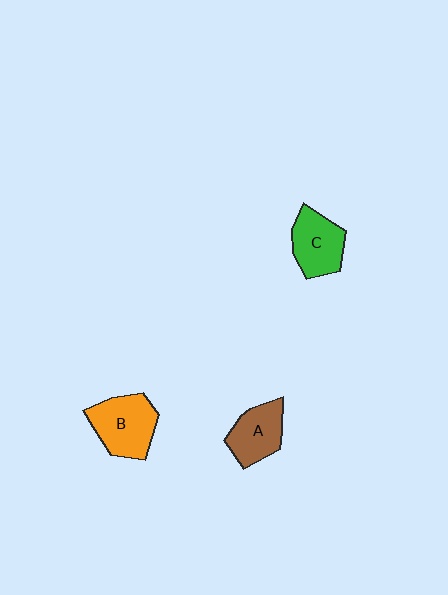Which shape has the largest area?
Shape B (orange).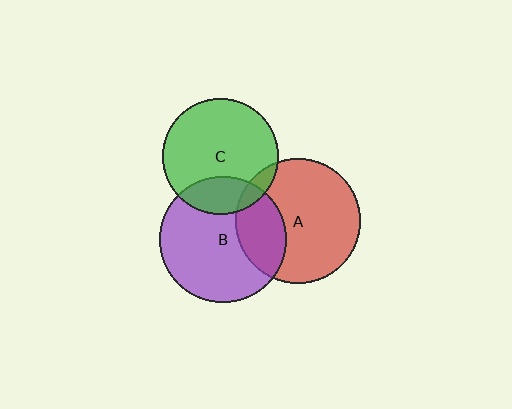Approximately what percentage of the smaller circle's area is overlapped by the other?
Approximately 25%.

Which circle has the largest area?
Circle B (purple).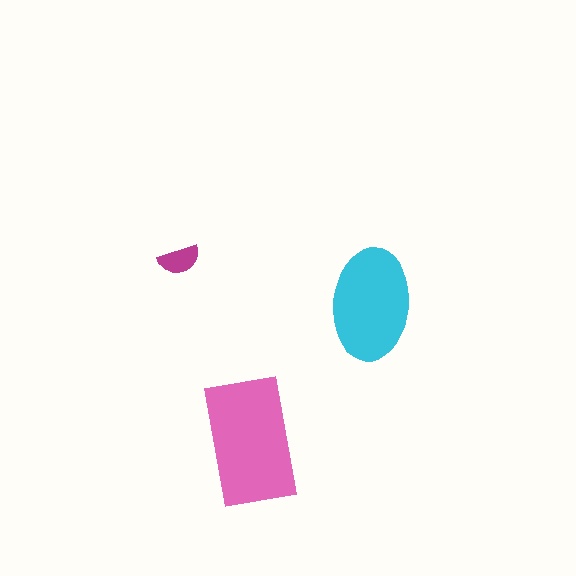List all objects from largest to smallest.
The pink rectangle, the cyan ellipse, the magenta semicircle.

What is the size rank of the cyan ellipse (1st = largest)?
2nd.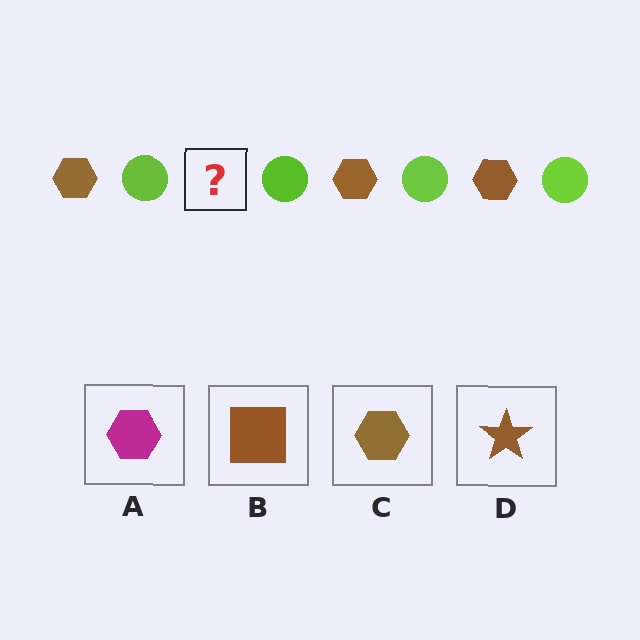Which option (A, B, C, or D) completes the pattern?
C.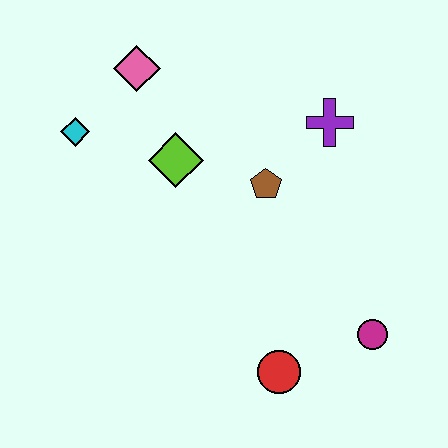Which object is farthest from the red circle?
The pink diamond is farthest from the red circle.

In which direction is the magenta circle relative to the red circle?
The magenta circle is to the right of the red circle.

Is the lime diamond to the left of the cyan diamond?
No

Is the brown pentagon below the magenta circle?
No